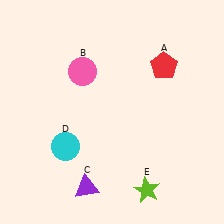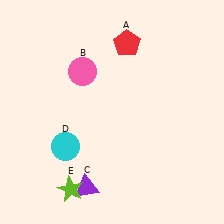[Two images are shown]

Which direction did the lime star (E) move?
The lime star (E) moved left.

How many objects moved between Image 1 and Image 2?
2 objects moved between the two images.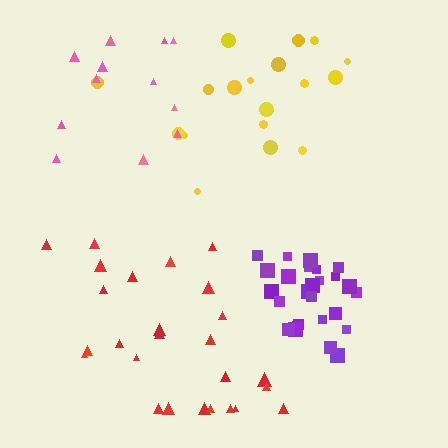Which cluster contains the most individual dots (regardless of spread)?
Red (26).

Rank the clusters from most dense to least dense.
purple, red, yellow, pink.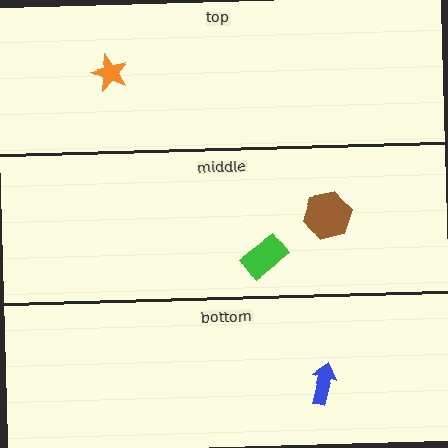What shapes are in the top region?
The orange star.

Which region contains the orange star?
The top region.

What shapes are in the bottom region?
The blue arrow.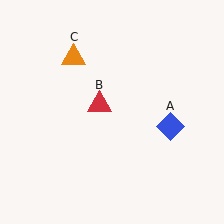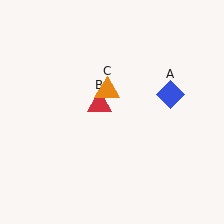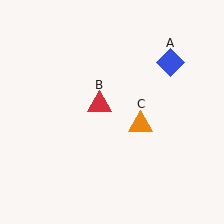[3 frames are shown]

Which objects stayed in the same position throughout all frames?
Red triangle (object B) remained stationary.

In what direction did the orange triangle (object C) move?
The orange triangle (object C) moved down and to the right.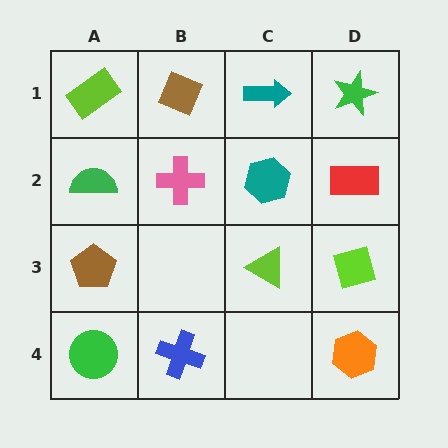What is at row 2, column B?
A pink cross.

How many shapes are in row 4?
3 shapes.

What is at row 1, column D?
A green star.